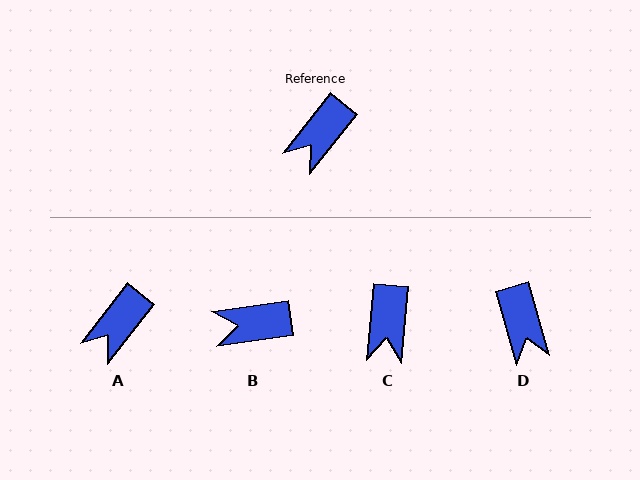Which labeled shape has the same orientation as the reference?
A.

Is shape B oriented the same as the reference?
No, it is off by about 44 degrees.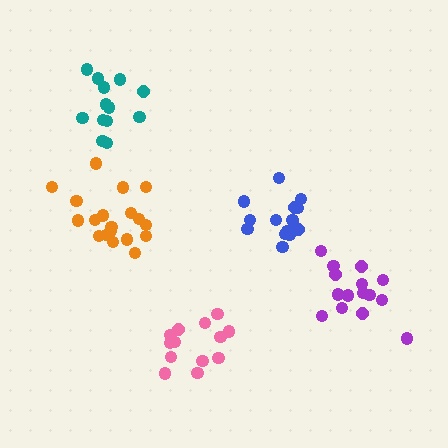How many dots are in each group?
Group 1: 13 dots, Group 2: 19 dots, Group 3: 15 dots, Group 4: 13 dots, Group 5: 15 dots (75 total).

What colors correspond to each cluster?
The clusters are colored: teal, orange, blue, pink, purple.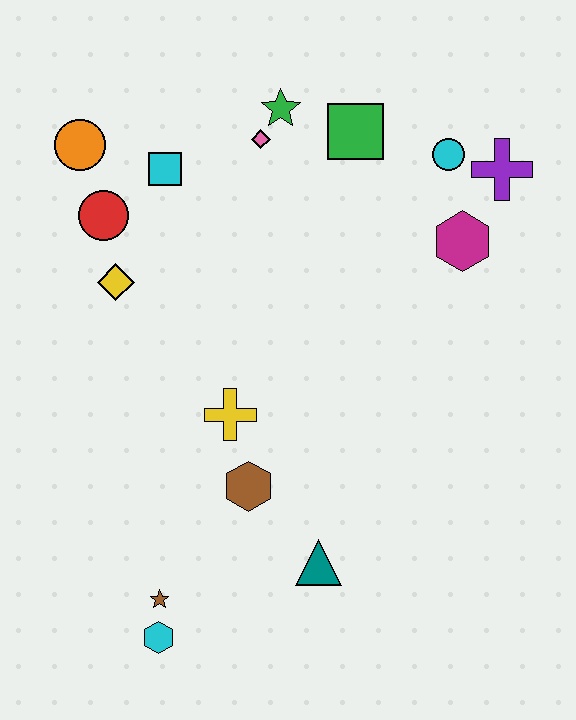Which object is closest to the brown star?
The cyan hexagon is closest to the brown star.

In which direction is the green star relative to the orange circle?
The green star is to the right of the orange circle.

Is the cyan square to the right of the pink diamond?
No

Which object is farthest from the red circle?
The cyan hexagon is farthest from the red circle.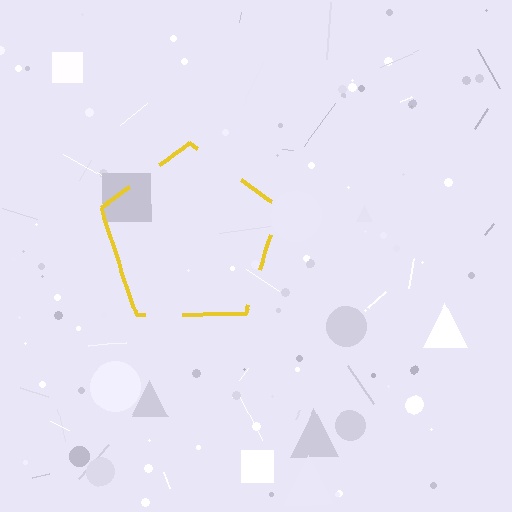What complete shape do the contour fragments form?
The contour fragments form a pentagon.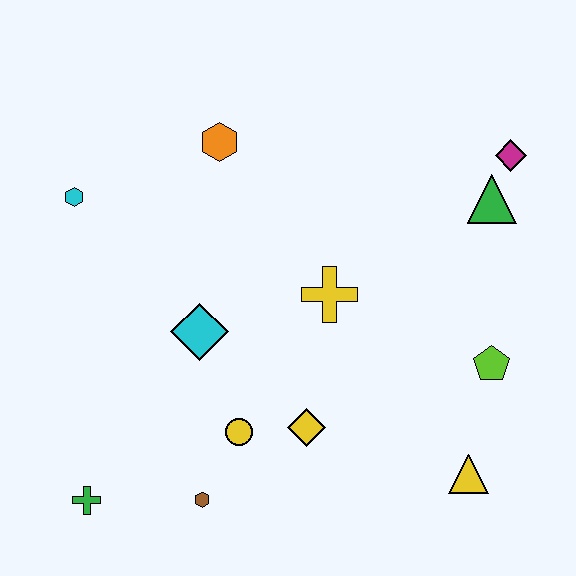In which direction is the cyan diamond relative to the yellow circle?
The cyan diamond is above the yellow circle.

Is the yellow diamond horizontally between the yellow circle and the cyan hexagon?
No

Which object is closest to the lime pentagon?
The yellow triangle is closest to the lime pentagon.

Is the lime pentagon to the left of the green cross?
No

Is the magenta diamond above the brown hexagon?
Yes